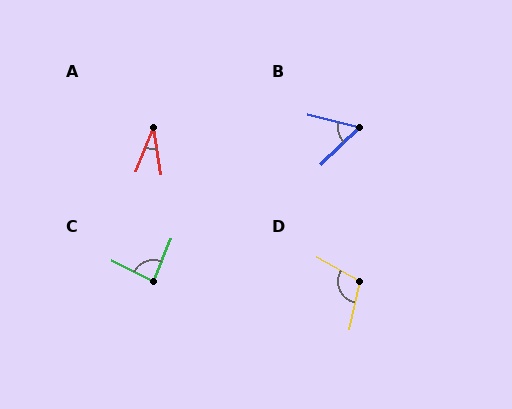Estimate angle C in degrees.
Approximately 85 degrees.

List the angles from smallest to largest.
A (31°), B (58°), C (85°), D (107°).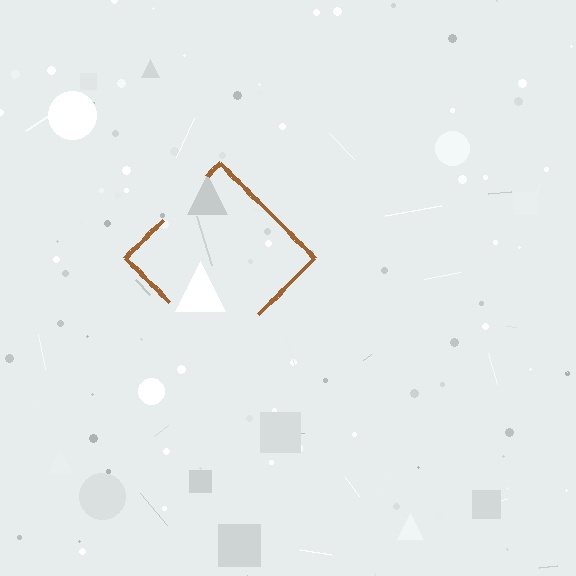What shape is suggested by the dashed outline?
The dashed outline suggests a diamond.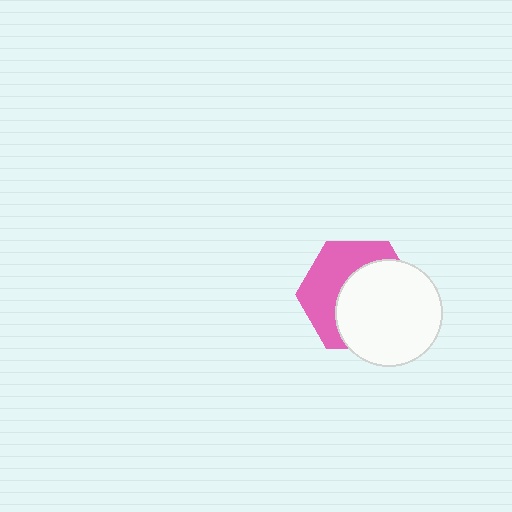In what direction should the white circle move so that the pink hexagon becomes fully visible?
The white circle should move toward the lower-right. That is the shortest direction to clear the overlap and leave the pink hexagon fully visible.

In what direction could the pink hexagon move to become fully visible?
The pink hexagon could move toward the upper-left. That would shift it out from behind the white circle entirely.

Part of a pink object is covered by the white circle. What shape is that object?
It is a hexagon.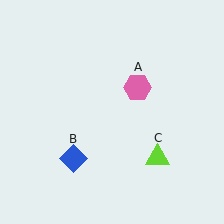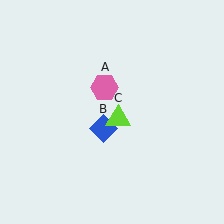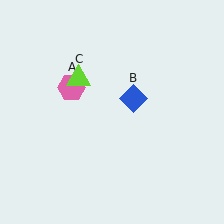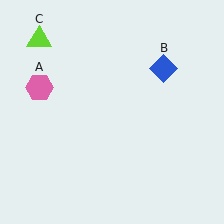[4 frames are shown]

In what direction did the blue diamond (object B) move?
The blue diamond (object B) moved up and to the right.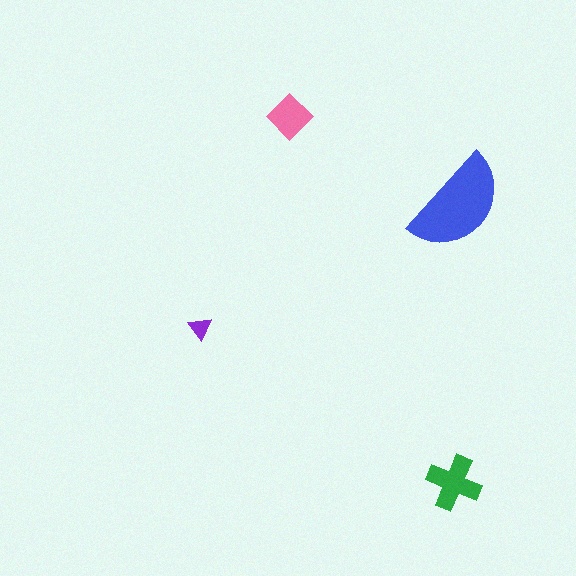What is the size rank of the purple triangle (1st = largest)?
4th.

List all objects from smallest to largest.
The purple triangle, the pink diamond, the green cross, the blue semicircle.